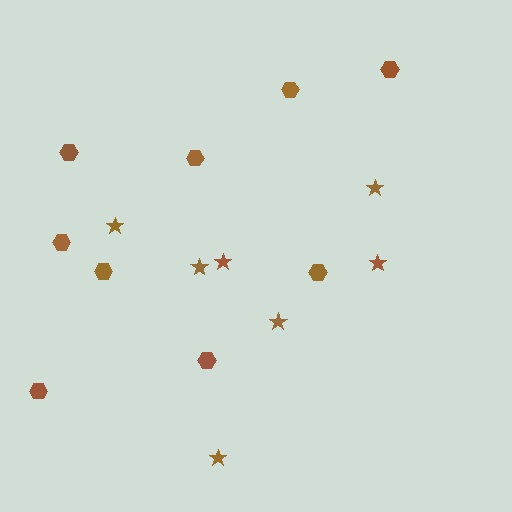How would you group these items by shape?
There are 2 groups: one group of stars (7) and one group of hexagons (9).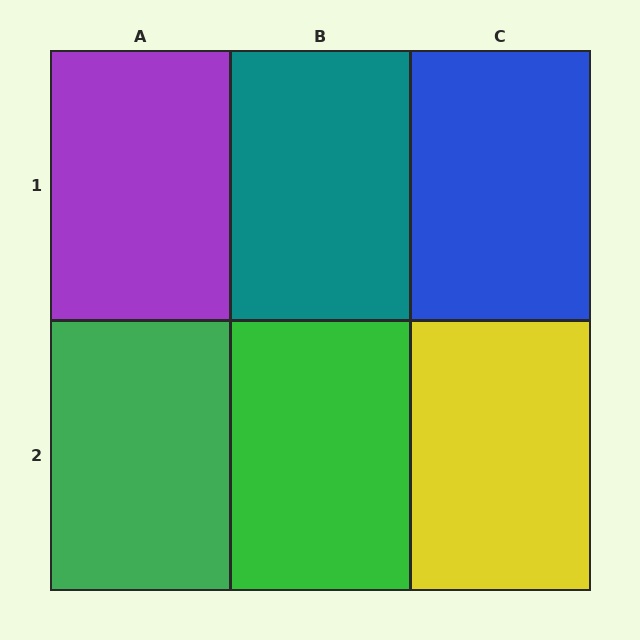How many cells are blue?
1 cell is blue.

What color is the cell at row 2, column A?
Green.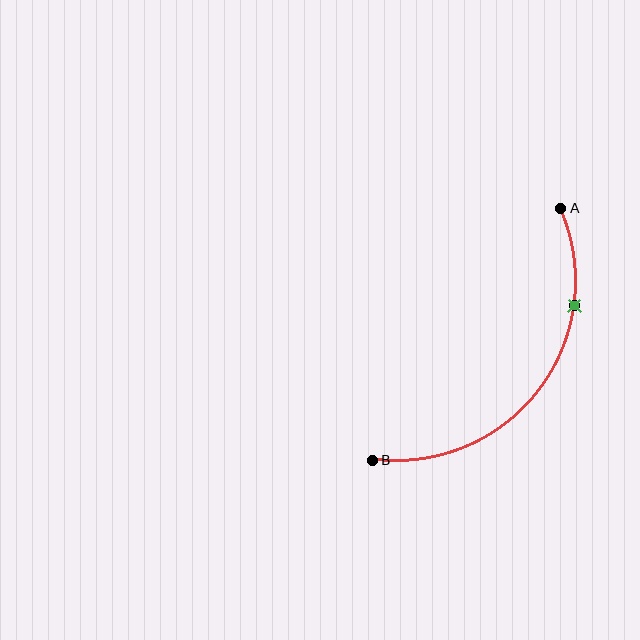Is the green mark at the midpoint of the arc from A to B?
No. The green mark lies on the arc but is closer to endpoint A. The arc midpoint would be at the point on the curve equidistant along the arc from both A and B.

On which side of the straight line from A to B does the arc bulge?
The arc bulges below and to the right of the straight line connecting A and B.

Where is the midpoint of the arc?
The arc midpoint is the point on the curve farthest from the straight line joining A and B. It sits below and to the right of that line.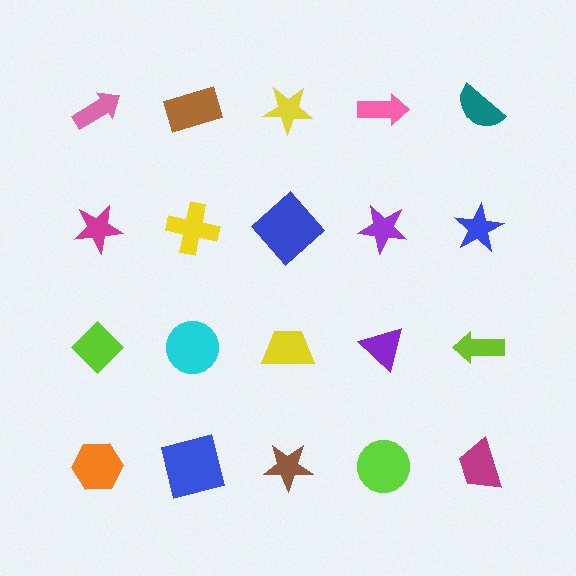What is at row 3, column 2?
A cyan circle.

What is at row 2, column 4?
A purple star.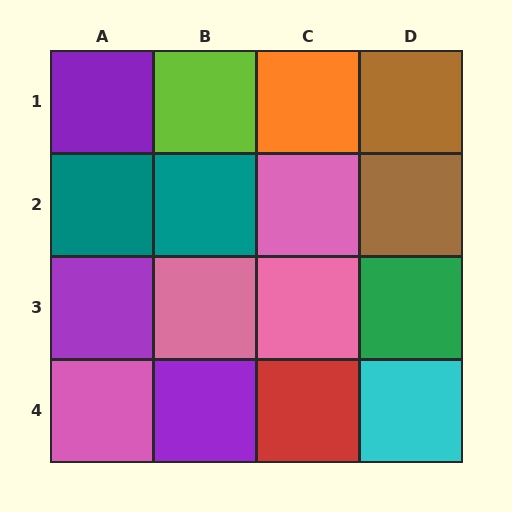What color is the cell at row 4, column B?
Purple.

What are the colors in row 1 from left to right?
Purple, lime, orange, brown.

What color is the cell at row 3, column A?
Purple.